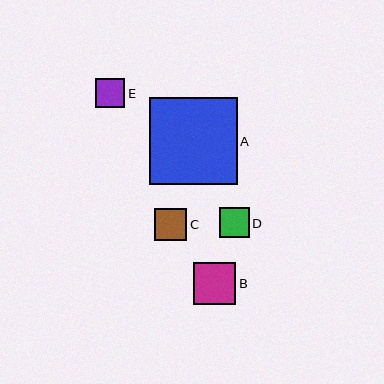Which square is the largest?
Square A is the largest with a size of approximately 87 pixels.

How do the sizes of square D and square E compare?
Square D and square E are approximately the same size.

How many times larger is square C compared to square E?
Square C is approximately 1.1 times the size of square E.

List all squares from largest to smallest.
From largest to smallest: A, B, C, D, E.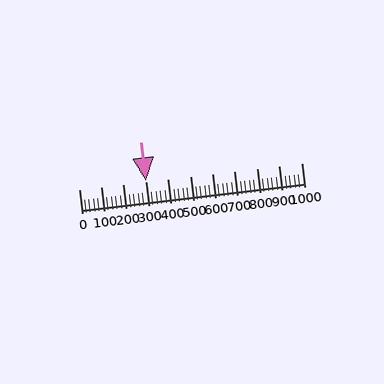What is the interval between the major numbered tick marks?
The major tick marks are spaced 100 units apart.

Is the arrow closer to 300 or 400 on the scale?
The arrow is closer to 300.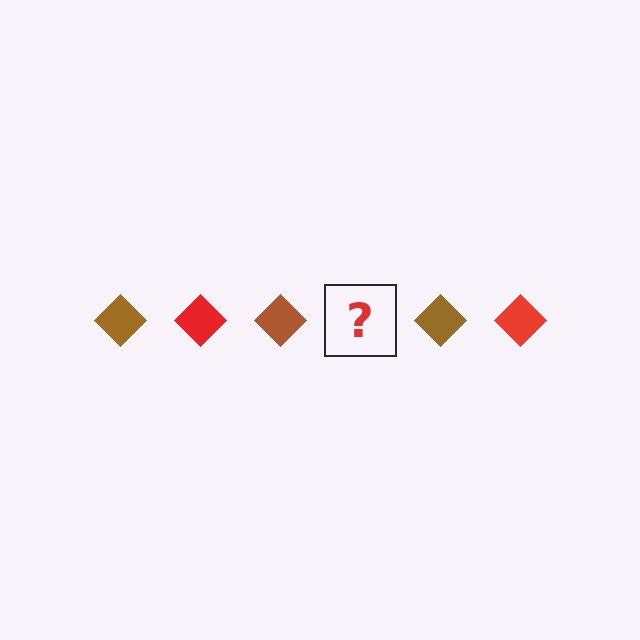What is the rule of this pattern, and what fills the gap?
The rule is that the pattern cycles through brown, red diamonds. The gap should be filled with a red diamond.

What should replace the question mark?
The question mark should be replaced with a red diamond.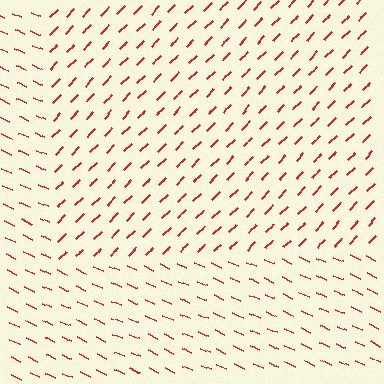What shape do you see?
I see a rectangle.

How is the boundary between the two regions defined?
The boundary is defined purely by a change in line orientation (approximately 70 degrees difference). All lines are the same color and thickness.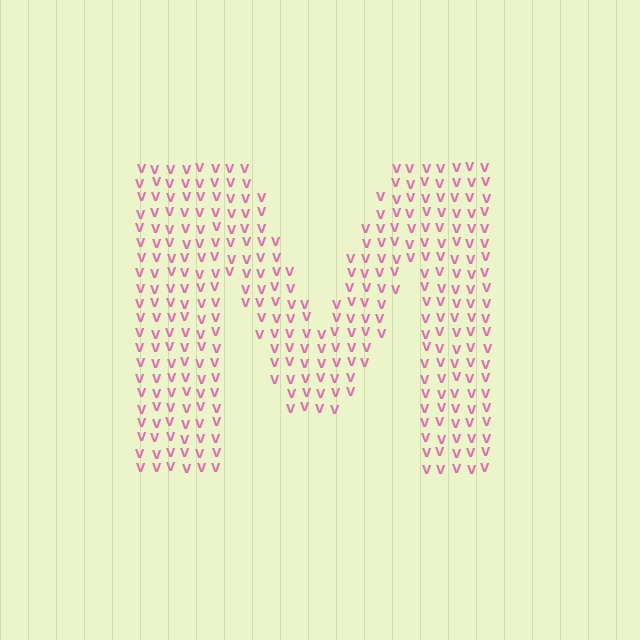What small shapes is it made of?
It is made of small letter V's.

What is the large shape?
The large shape is the letter M.